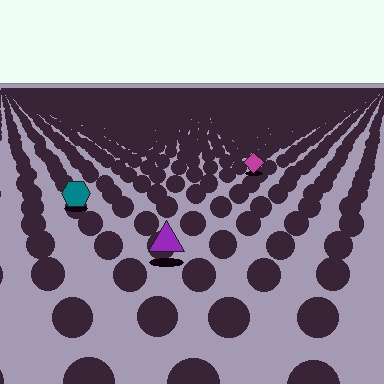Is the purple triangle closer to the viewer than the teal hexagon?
Yes. The purple triangle is closer — you can tell from the texture gradient: the ground texture is coarser near it.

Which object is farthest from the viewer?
The magenta diamond is farthest from the viewer. It appears smaller and the ground texture around it is denser.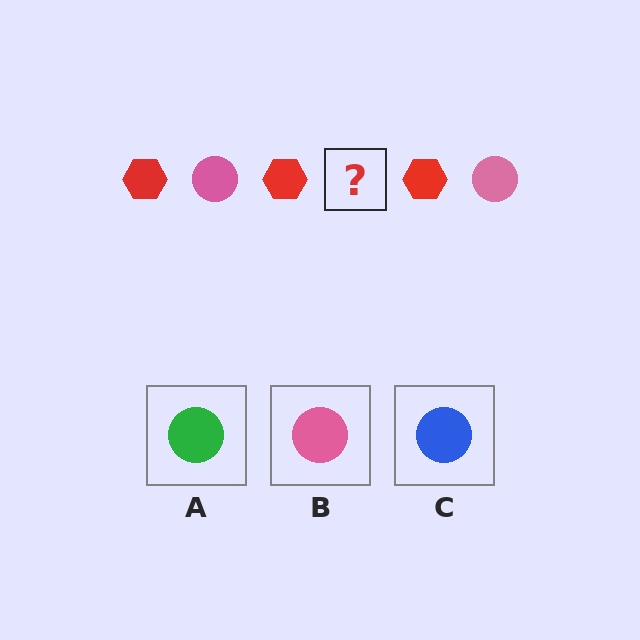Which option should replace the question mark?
Option B.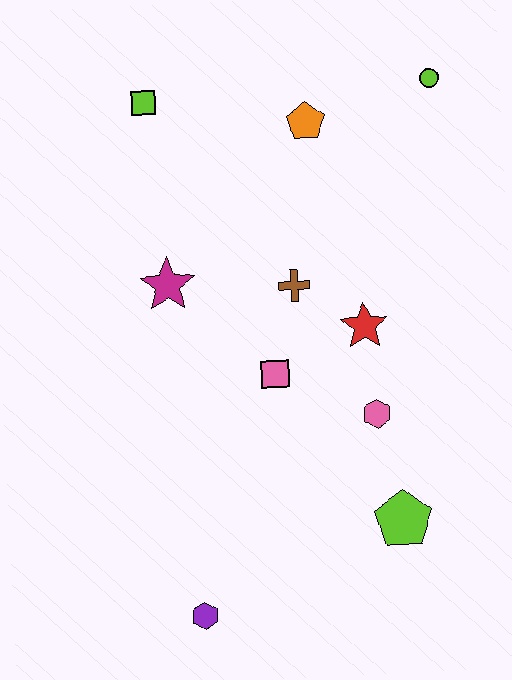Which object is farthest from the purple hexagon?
The lime circle is farthest from the purple hexagon.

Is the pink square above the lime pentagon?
Yes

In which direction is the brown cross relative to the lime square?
The brown cross is below the lime square.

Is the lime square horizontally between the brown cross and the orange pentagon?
No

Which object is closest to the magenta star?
The brown cross is closest to the magenta star.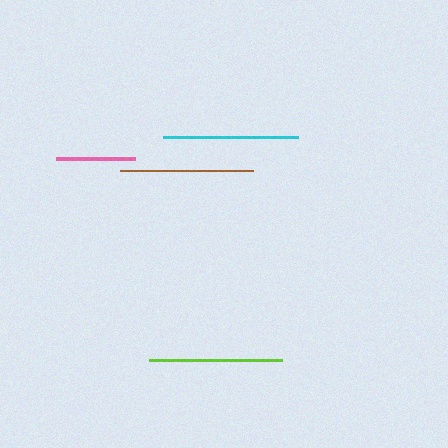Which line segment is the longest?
The cyan line is the longest at approximately 135 pixels.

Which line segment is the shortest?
The pink line is the shortest at approximately 78 pixels.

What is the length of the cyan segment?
The cyan segment is approximately 135 pixels long.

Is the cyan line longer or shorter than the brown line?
The cyan line is longer than the brown line.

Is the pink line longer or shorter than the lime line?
The lime line is longer than the pink line.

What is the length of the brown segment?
The brown segment is approximately 132 pixels long.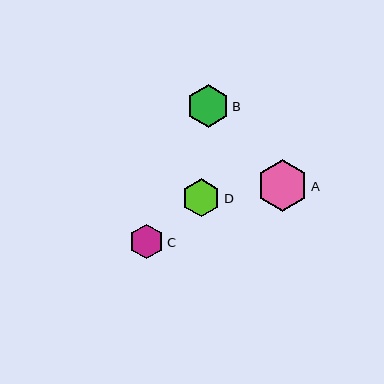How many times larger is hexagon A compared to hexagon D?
Hexagon A is approximately 1.3 times the size of hexagon D.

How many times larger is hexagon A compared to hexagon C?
Hexagon A is approximately 1.5 times the size of hexagon C.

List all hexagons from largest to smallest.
From largest to smallest: A, B, D, C.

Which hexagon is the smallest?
Hexagon C is the smallest with a size of approximately 35 pixels.